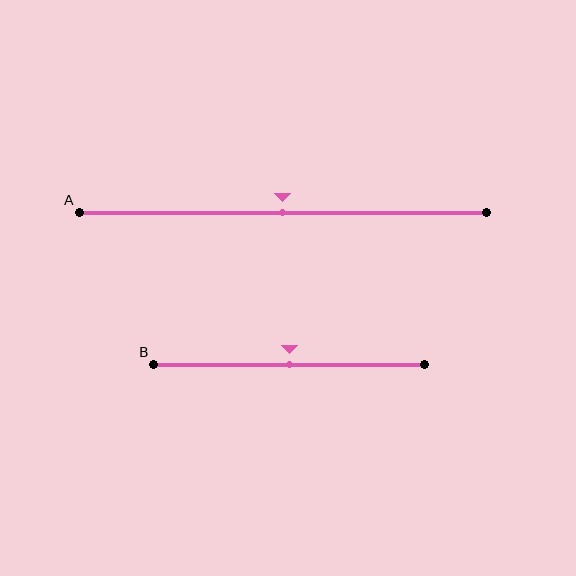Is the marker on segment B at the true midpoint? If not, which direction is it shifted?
Yes, the marker on segment B is at the true midpoint.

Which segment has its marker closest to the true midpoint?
Segment A has its marker closest to the true midpoint.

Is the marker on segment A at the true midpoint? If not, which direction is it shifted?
Yes, the marker on segment A is at the true midpoint.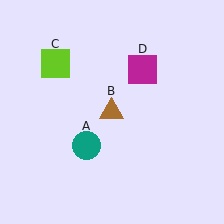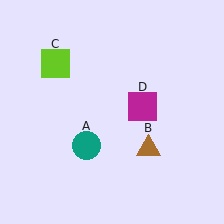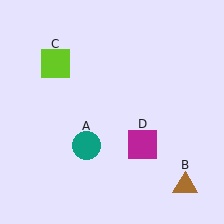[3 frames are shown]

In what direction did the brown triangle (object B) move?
The brown triangle (object B) moved down and to the right.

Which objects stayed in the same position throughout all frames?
Teal circle (object A) and lime square (object C) remained stationary.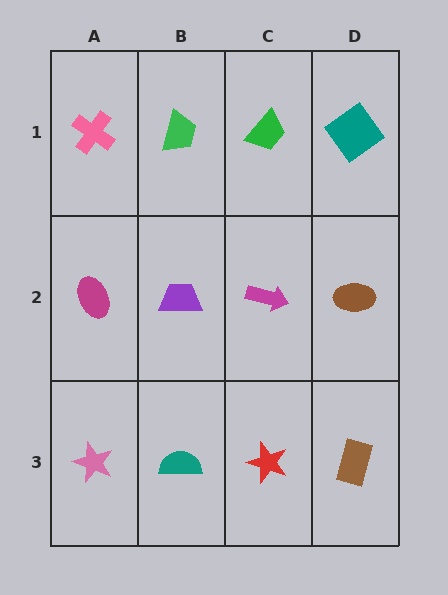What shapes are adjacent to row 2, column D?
A teal diamond (row 1, column D), a brown rectangle (row 3, column D), a magenta arrow (row 2, column C).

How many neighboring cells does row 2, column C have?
4.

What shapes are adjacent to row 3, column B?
A purple trapezoid (row 2, column B), a pink star (row 3, column A), a red star (row 3, column C).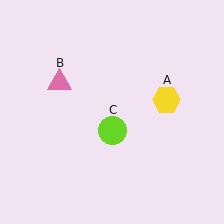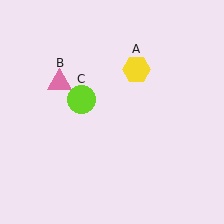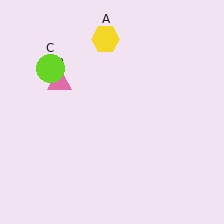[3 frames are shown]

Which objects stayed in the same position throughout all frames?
Pink triangle (object B) remained stationary.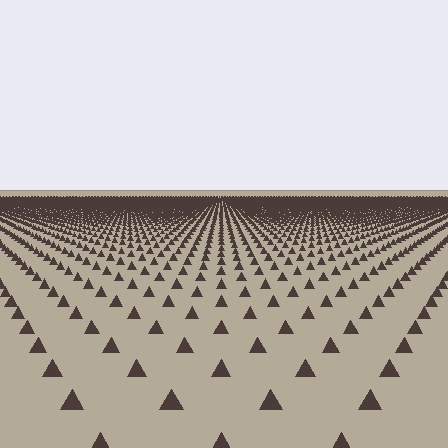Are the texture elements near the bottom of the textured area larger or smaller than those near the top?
Larger. Near the bottom, elements are closer to the viewer and appear at a bigger on-screen size.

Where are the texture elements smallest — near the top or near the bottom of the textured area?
Near the top.